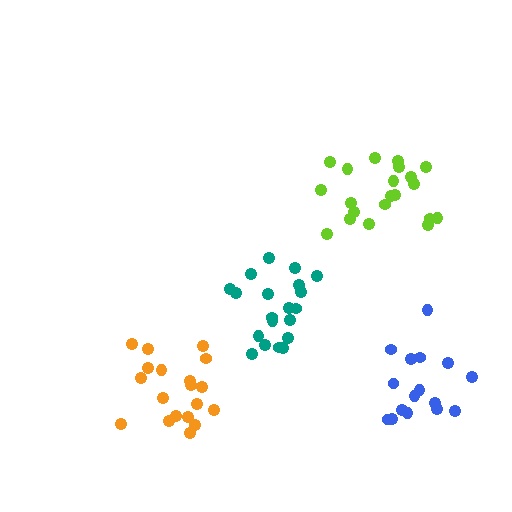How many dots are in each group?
Group 1: 21 dots, Group 2: 19 dots, Group 3: 20 dots, Group 4: 16 dots (76 total).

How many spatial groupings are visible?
There are 4 spatial groupings.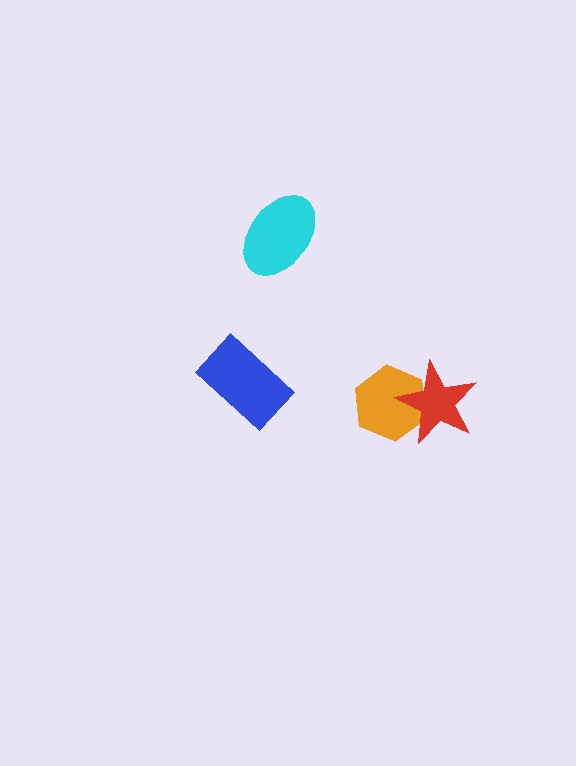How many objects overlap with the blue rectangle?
0 objects overlap with the blue rectangle.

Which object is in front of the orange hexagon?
The red star is in front of the orange hexagon.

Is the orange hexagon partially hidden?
Yes, it is partially covered by another shape.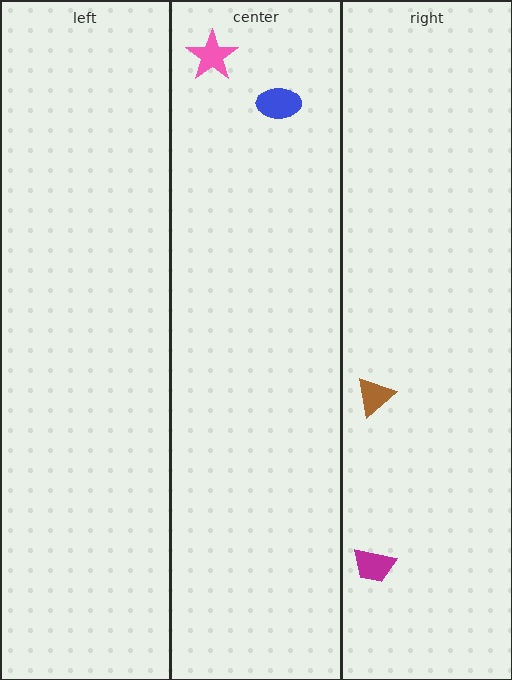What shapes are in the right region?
The magenta trapezoid, the brown triangle.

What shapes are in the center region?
The pink star, the blue ellipse.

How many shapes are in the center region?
2.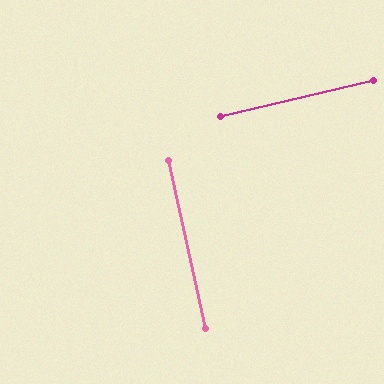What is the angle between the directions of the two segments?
Approximately 89 degrees.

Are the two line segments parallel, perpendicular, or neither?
Perpendicular — they meet at approximately 89°.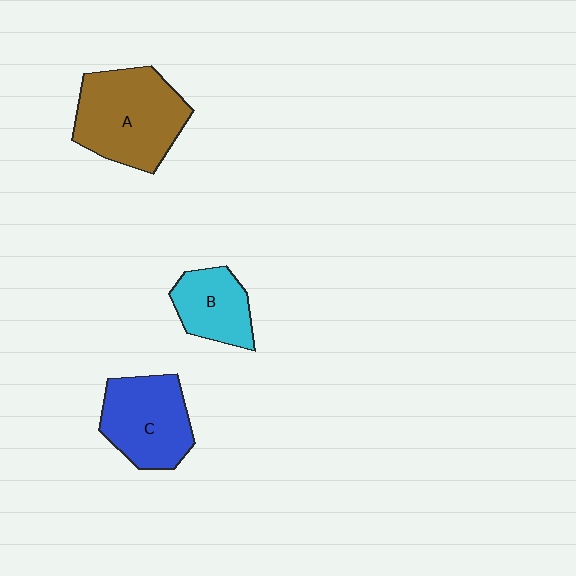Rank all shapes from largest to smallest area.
From largest to smallest: A (brown), C (blue), B (cyan).